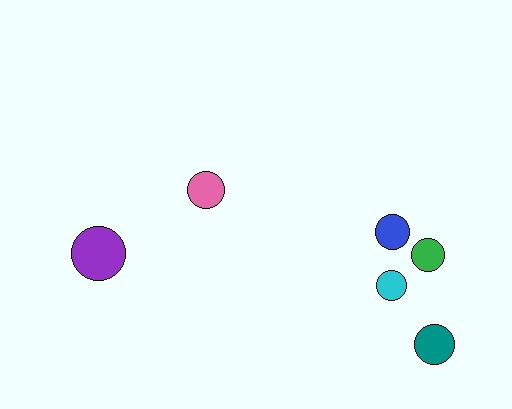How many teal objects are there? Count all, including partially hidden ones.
There is 1 teal object.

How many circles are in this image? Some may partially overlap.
There are 6 circles.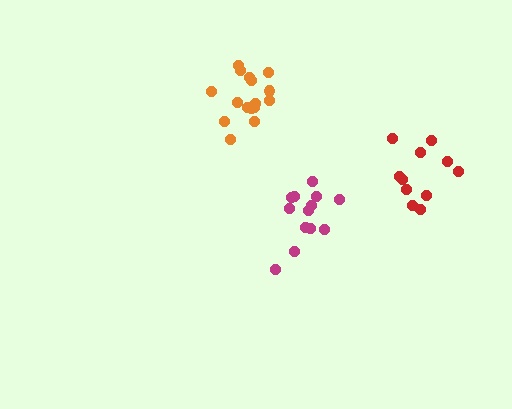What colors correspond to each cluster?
The clusters are colored: red, orange, magenta.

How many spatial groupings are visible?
There are 3 spatial groupings.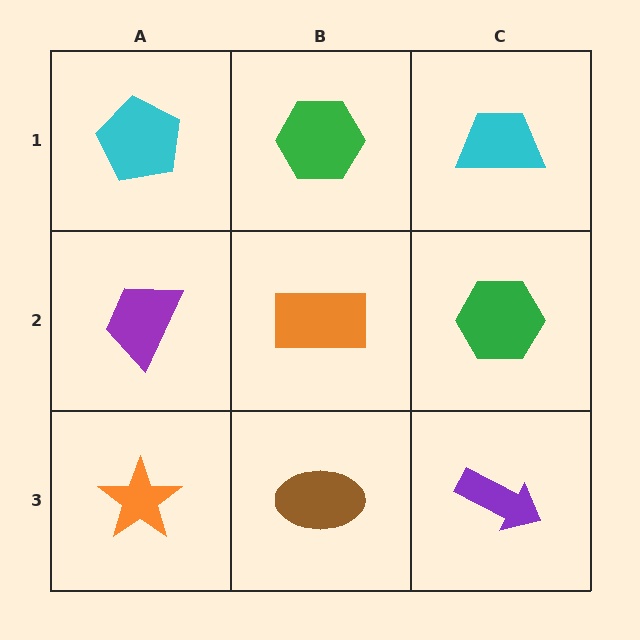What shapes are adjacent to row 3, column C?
A green hexagon (row 2, column C), a brown ellipse (row 3, column B).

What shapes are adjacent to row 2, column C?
A cyan trapezoid (row 1, column C), a purple arrow (row 3, column C), an orange rectangle (row 2, column B).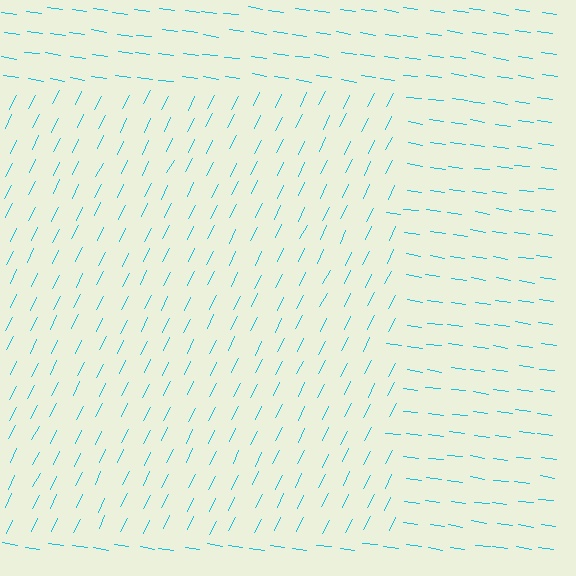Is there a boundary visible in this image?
Yes, there is a texture boundary formed by a change in line orientation.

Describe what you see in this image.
The image is filled with small cyan line segments. A rectangle region in the image has lines oriented differently from the surrounding lines, creating a visible texture boundary.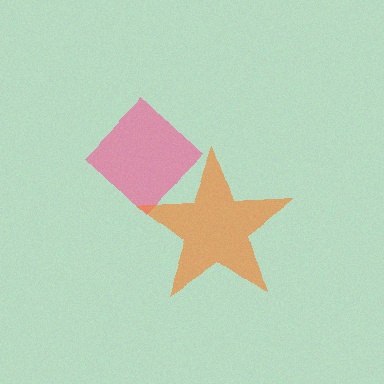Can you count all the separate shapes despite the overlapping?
Yes, there are 2 separate shapes.